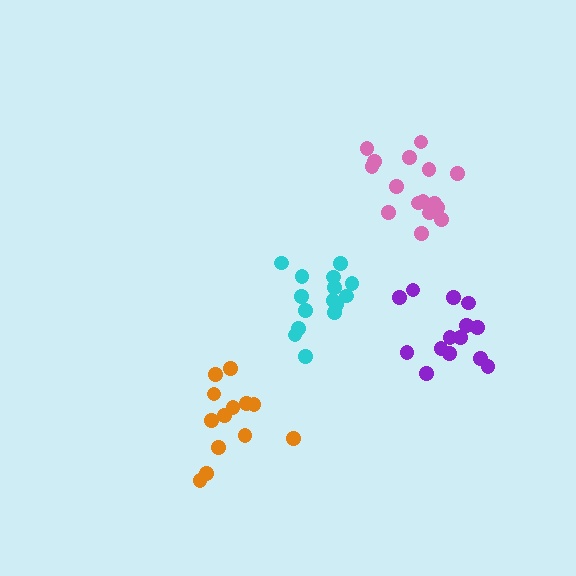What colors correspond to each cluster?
The clusters are colored: purple, orange, pink, cyan.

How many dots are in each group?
Group 1: 14 dots, Group 2: 13 dots, Group 3: 16 dots, Group 4: 15 dots (58 total).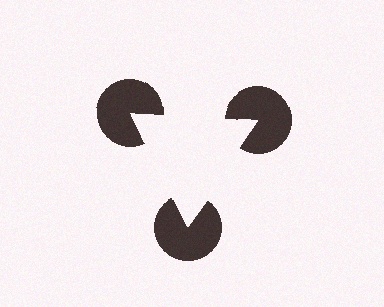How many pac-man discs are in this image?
There are 3 — one at each vertex of the illusory triangle.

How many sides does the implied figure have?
3 sides.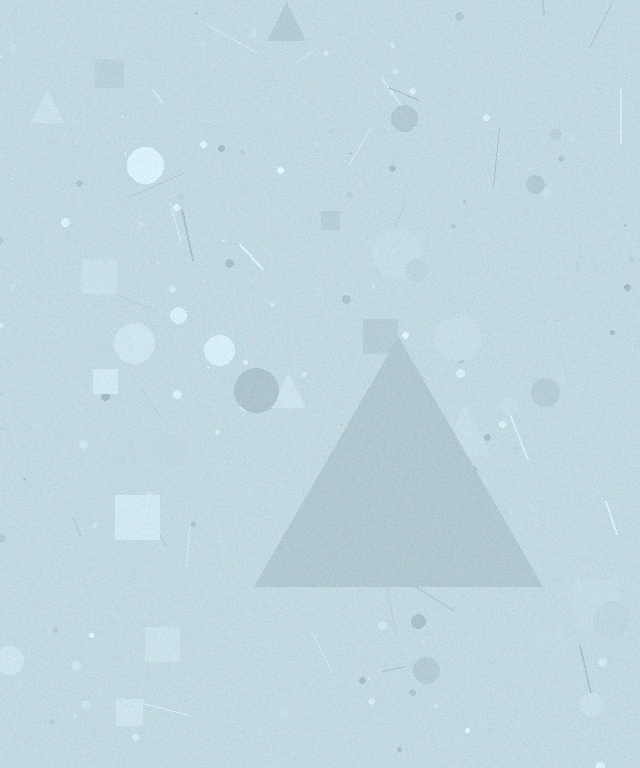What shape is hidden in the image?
A triangle is hidden in the image.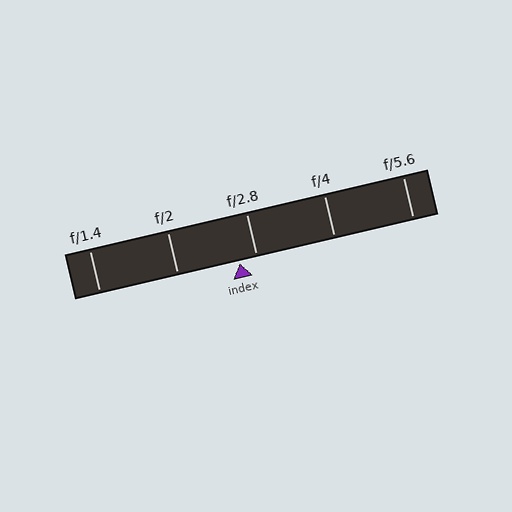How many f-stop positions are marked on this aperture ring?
There are 5 f-stop positions marked.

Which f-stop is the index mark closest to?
The index mark is closest to f/2.8.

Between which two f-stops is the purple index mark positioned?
The index mark is between f/2 and f/2.8.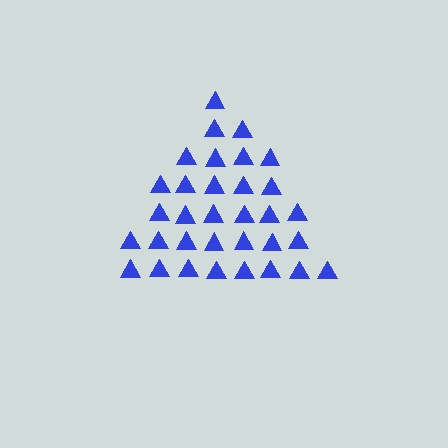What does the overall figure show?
The overall figure shows a triangle.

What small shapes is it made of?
It is made of small triangles.